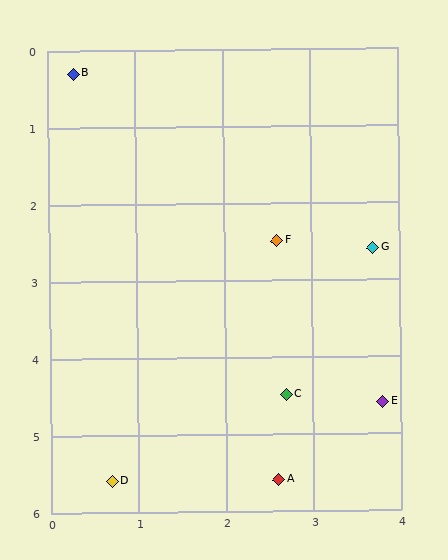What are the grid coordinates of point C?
Point C is at approximately (2.7, 4.5).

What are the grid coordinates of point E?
Point E is at approximately (3.8, 4.6).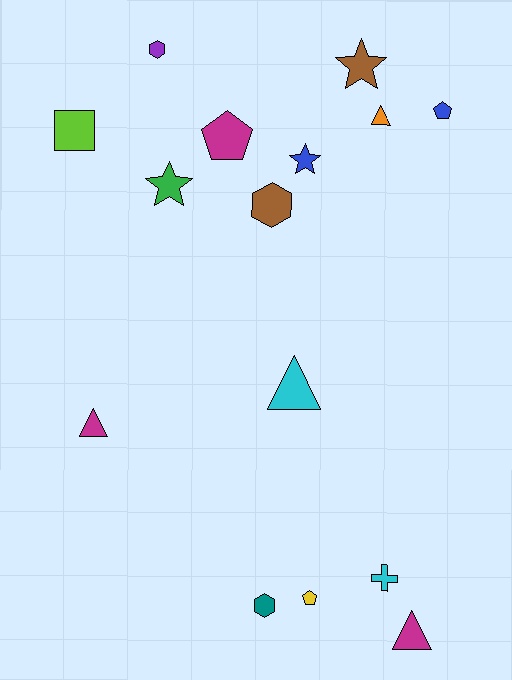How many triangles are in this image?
There are 4 triangles.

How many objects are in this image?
There are 15 objects.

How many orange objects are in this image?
There is 1 orange object.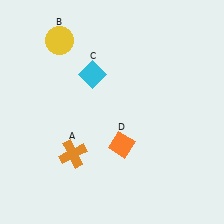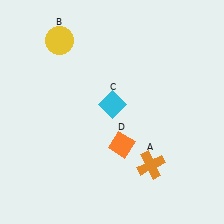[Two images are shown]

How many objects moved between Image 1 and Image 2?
2 objects moved between the two images.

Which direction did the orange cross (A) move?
The orange cross (A) moved right.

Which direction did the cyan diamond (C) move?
The cyan diamond (C) moved down.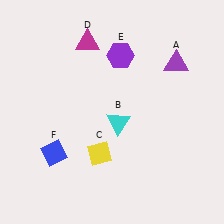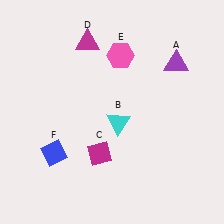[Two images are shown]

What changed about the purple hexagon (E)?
In Image 1, E is purple. In Image 2, it changed to pink.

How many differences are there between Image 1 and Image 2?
There are 2 differences between the two images.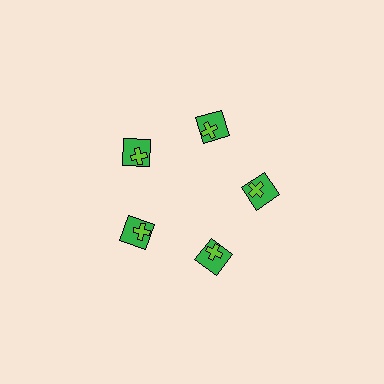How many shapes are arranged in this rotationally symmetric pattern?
There are 10 shapes, arranged in 5 groups of 2.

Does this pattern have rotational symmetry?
Yes, this pattern has 5-fold rotational symmetry. It looks the same after rotating 72 degrees around the center.